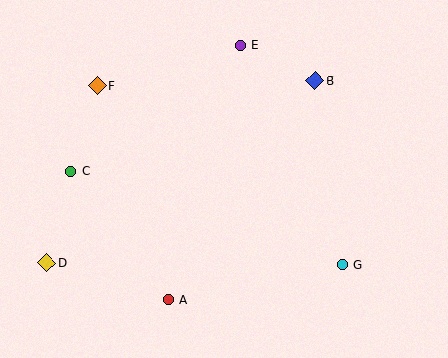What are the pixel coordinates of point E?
Point E is at (240, 45).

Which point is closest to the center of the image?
Point A at (169, 300) is closest to the center.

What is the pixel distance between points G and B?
The distance between G and B is 186 pixels.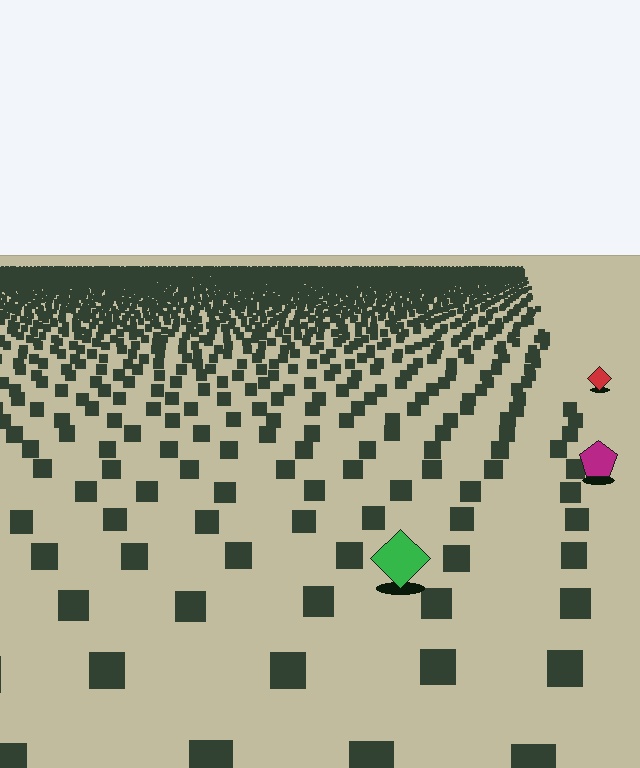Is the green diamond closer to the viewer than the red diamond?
Yes. The green diamond is closer — you can tell from the texture gradient: the ground texture is coarser near it.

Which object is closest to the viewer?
The green diamond is closest. The texture marks near it are larger and more spread out.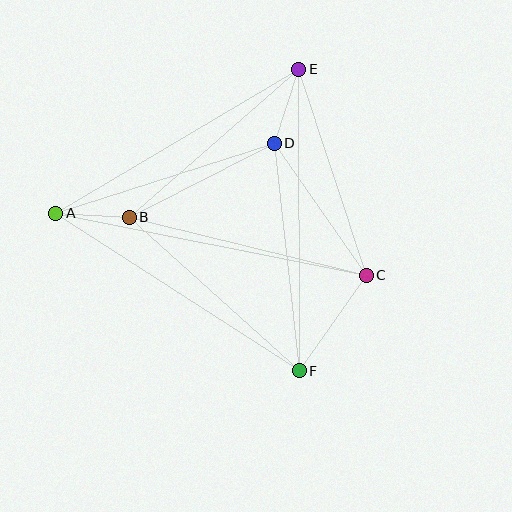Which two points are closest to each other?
Points A and B are closest to each other.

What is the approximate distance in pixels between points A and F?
The distance between A and F is approximately 290 pixels.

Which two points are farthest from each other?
Points A and C are farthest from each other.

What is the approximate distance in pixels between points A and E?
The distance between A and E is approximately 282 pixels.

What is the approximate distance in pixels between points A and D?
The distance between A and D is approximately 229 pixels.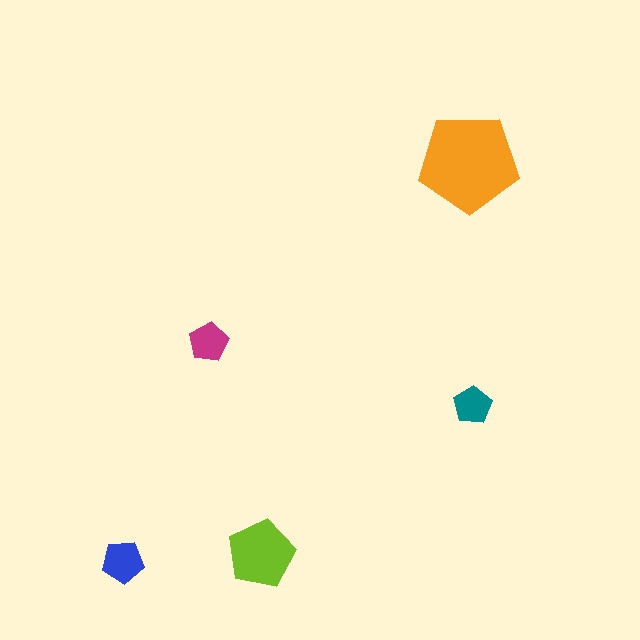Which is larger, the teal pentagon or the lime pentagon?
The lime one.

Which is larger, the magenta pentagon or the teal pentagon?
The magenta one.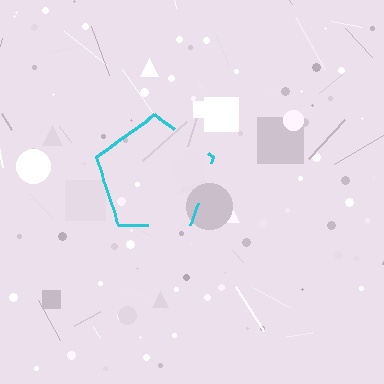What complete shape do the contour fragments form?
The contour fragments form a pentagon.